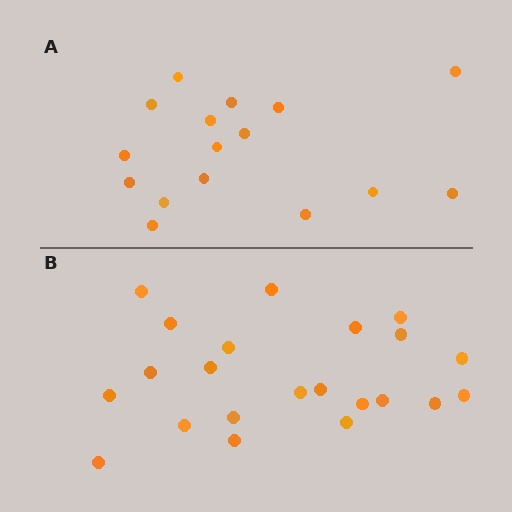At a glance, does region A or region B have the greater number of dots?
Region B (the bottom region) has more dots.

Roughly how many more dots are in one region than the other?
Region B has about 6 more dots than region A.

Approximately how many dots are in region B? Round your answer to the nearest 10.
About 20 dots. (The exact count is 22, which rounds to 20.)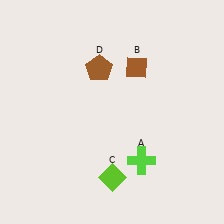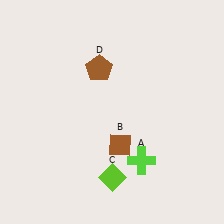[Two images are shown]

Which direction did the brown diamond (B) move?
The brown diamond (B) moved down.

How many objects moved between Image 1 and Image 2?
1 object moved between the two images.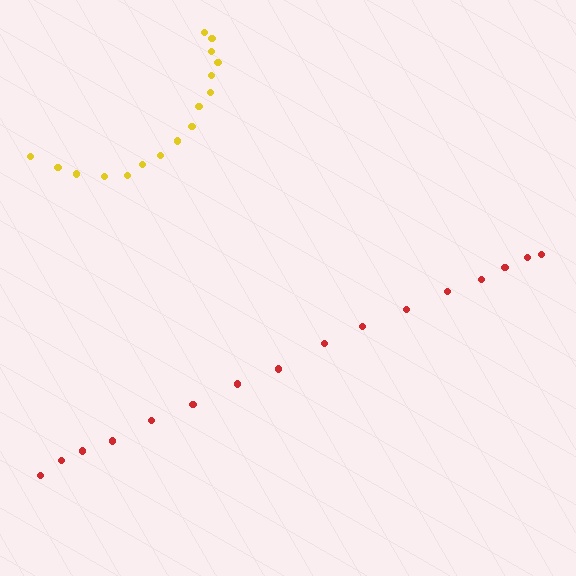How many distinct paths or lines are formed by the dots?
There are 2 distinct paths.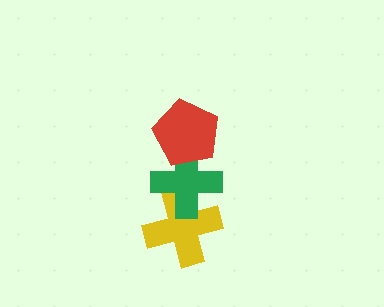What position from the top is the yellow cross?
The yellow cross is 3rd from the top.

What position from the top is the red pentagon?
The red pentagon is 1st from the top.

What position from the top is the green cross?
The green cross is 2nd from the top.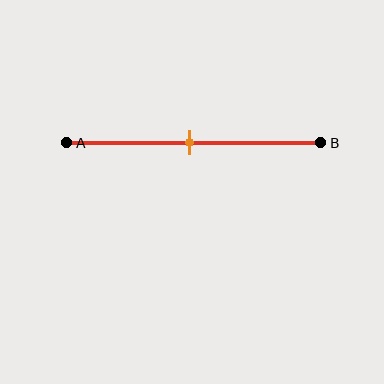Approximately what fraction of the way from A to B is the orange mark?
The orange mark is approximately 50% of the way from A to B.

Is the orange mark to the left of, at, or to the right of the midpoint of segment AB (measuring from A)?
The orange mark is approximately at the midpoint of segment AB.